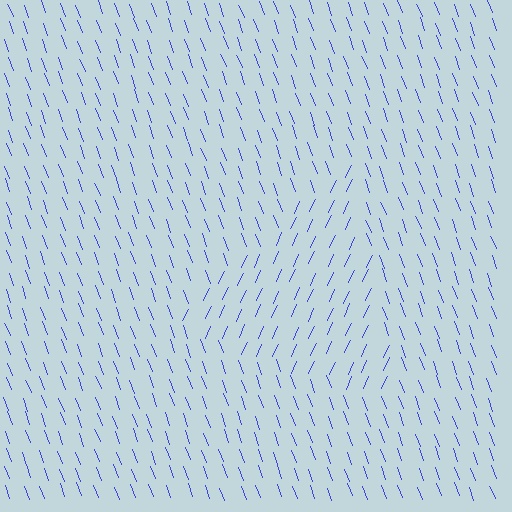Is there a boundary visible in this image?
Yes, there is a texture boundary formed by a change in line orientation.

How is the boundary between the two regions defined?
The boundary is defined purely by a change in line orientation (approximately 45 degrees difference). All lines are the same color and thickness.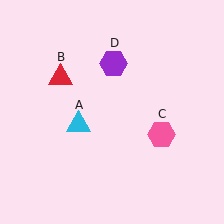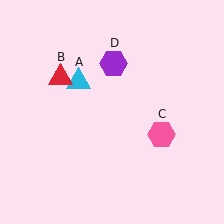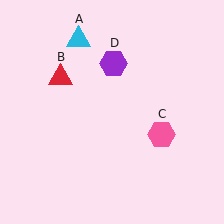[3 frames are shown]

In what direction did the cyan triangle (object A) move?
The cyan triangle (object A) moved up.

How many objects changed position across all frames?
1 object changed position: cyan triangle (object A).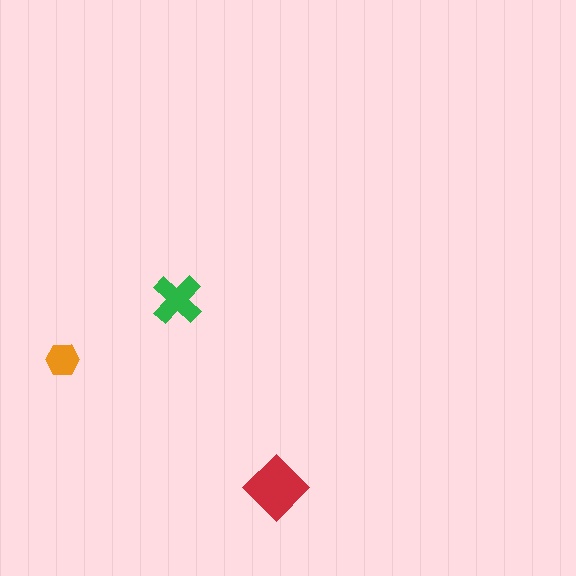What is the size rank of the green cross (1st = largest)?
2nd.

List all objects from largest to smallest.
The red diamond, the green cross, the orange hexagon.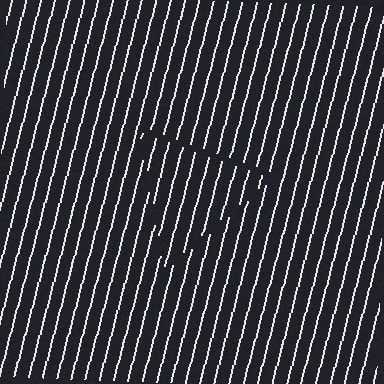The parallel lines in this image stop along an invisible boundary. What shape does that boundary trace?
An illusory triangle. The interior of the shape contains the same grating, shifted by half a period — the contour is defined by the phase discontinuity where line-ends from the inner and outer gratings abut.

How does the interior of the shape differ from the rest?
The interior of the shape contains the same grating, shifted by half a period — the contour is defined by the phase discontinuity where line-ends from the inner and outer gratings abut.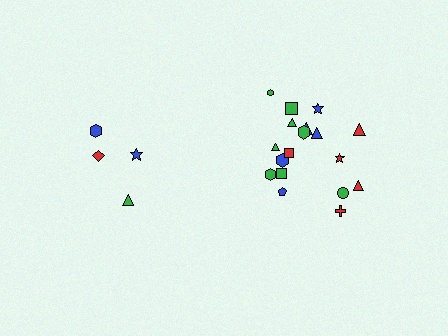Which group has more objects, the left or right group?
The right group.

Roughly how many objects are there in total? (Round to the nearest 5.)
Roughly 20 objects in total.